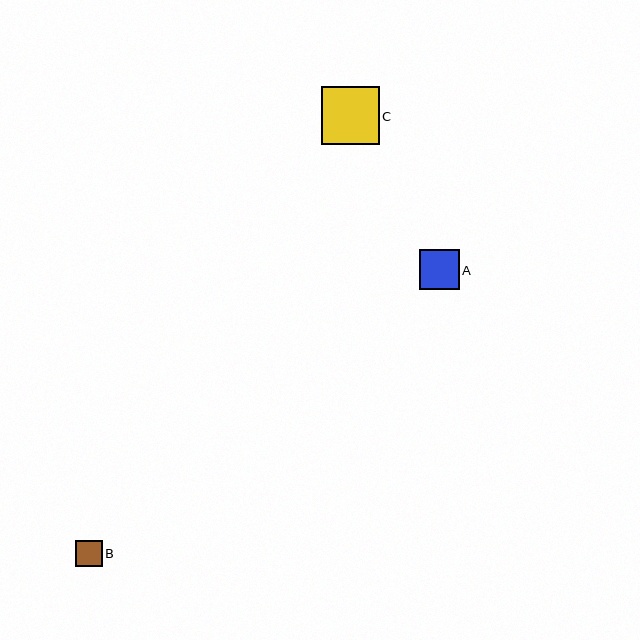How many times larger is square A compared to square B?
Square A is approximately 1.5 times the size of square B.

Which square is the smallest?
Square B is the smallest with a size of approximately 27 pixels.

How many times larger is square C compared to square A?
Square C is approximately 1.4 times the size of square A.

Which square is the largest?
Square C is the largest with a size of approximately 58 pixels.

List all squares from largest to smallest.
From largest to smallest: C, A, B.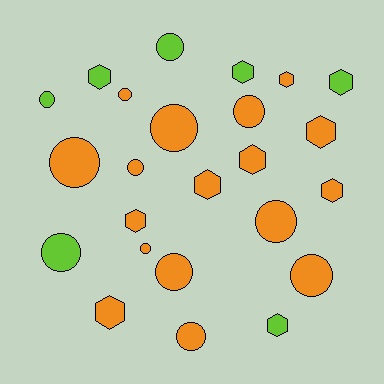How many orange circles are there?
There are 10 orange circles.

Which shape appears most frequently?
Circle, with 13 objects.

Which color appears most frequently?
Orange, with 17 objects.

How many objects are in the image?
There are 24 objects.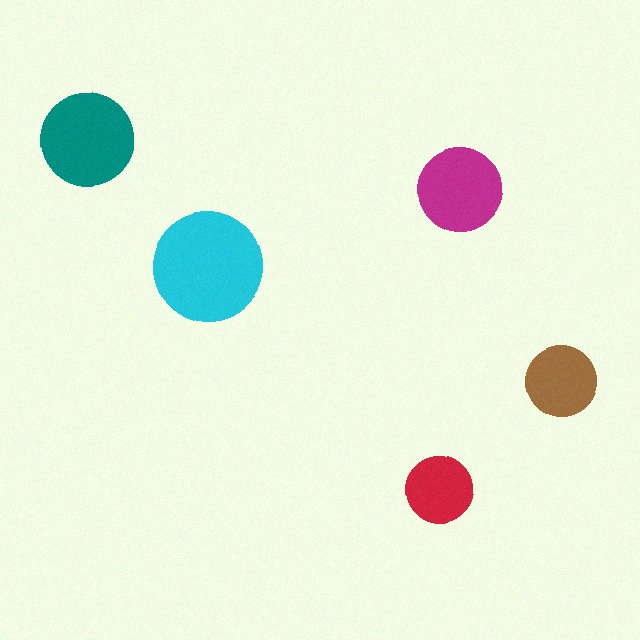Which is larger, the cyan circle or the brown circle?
The cyan one.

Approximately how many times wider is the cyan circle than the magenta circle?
About 1.5 times wider.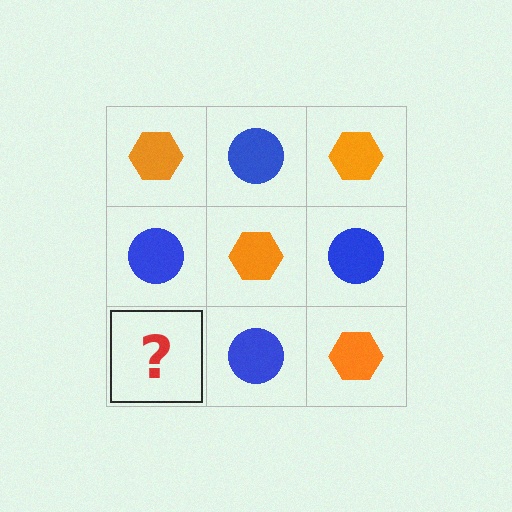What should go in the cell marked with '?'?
The missing cell should contain an orange hexagon.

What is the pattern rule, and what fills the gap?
The rule is that it alternates orange hexagon and blue circle in a checkerboard pattern. The gap should be filled with an orange hexagon.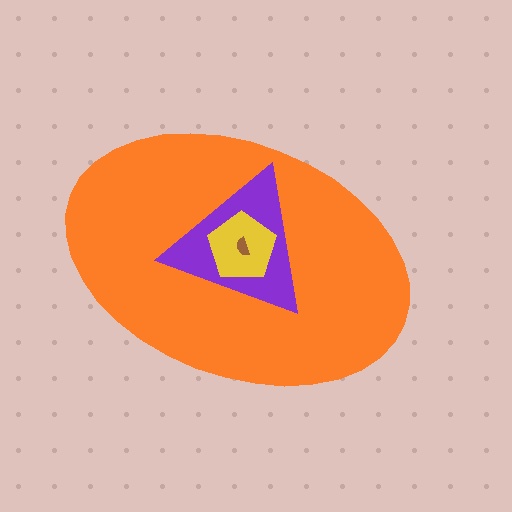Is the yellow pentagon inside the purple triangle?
Yes.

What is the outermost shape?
The orange ellipse.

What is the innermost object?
The brown semicircle.